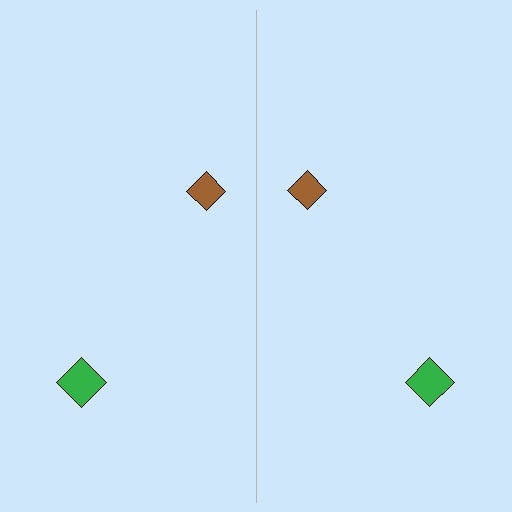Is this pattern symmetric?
Yes, this pattern has bilateral (reflection) symmetry.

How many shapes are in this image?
There are 4 shapes in this image.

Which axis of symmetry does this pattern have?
The pattern has a vertical axis of symmetry running through the center of the image.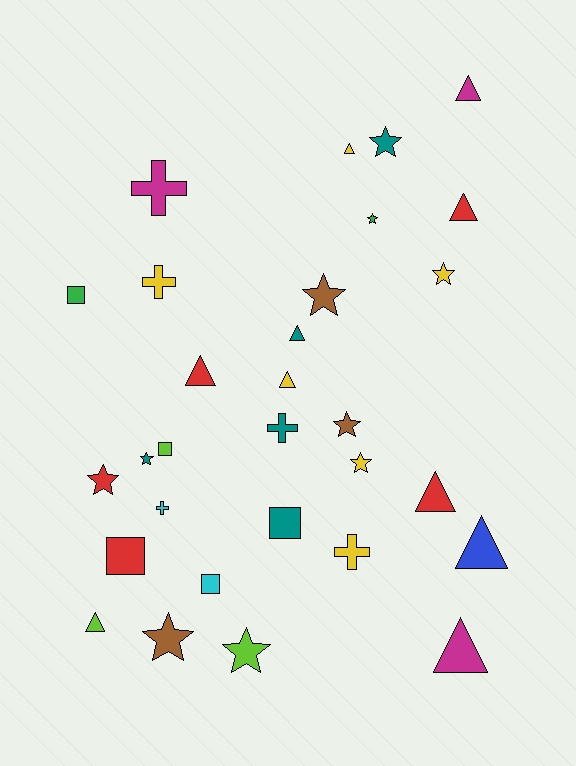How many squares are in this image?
There are 5 squares.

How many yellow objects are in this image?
There are 6 yellow objects.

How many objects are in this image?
There are 30 objects.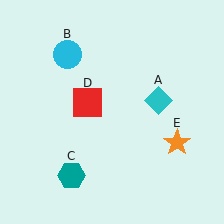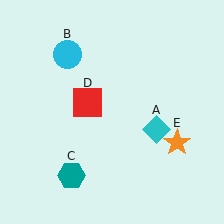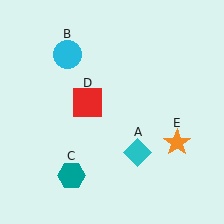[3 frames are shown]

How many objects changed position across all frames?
1 object changed position: cyan diamond (object A).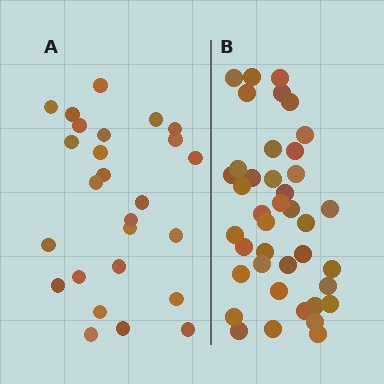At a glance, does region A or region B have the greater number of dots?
Region B (the right region) has more dots.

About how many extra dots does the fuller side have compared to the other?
Region B has approximately 15 more dots than region A.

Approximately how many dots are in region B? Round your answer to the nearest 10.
About 40 dots.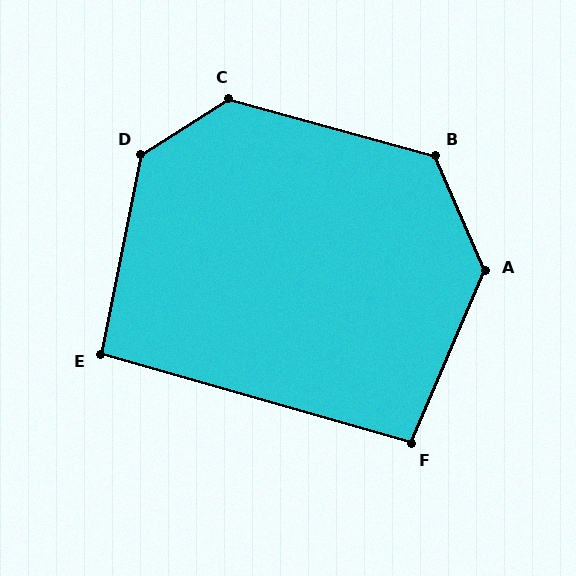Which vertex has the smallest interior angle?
E, at approximately 95 degrees.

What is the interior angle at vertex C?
Approximately 132 degrees (obtuse).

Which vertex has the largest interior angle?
D, at approximately 134 degrees.